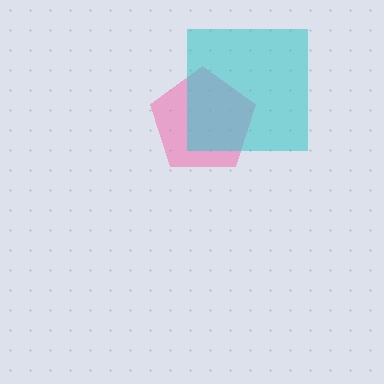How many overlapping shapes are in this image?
There are 2 overlapping shapes in the image.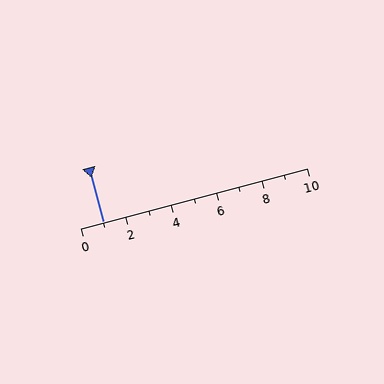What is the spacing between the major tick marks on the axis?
The major ticks are spaced 2 apart.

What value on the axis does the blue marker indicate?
The marker indicates approximately 1.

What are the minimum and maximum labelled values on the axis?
The axis runs from 0 to 10.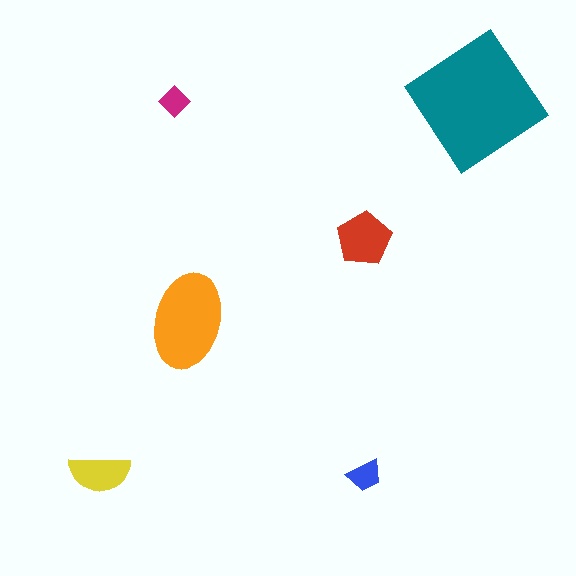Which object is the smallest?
The magenta diamond.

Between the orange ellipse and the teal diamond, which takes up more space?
The teal diamond.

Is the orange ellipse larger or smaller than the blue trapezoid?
Larger.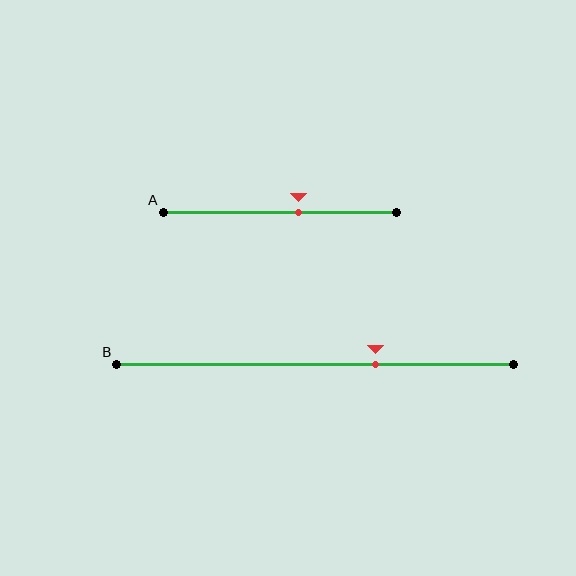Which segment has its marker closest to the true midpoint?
Segment A has its marker closest to the true midpoint.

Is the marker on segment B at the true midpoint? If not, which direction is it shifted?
No, the marker on segment B is shifted to the right by about 15% of the segment length.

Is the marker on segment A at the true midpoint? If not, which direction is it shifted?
No, the marker on segment A is shifted to the right by about 8% of the segment length.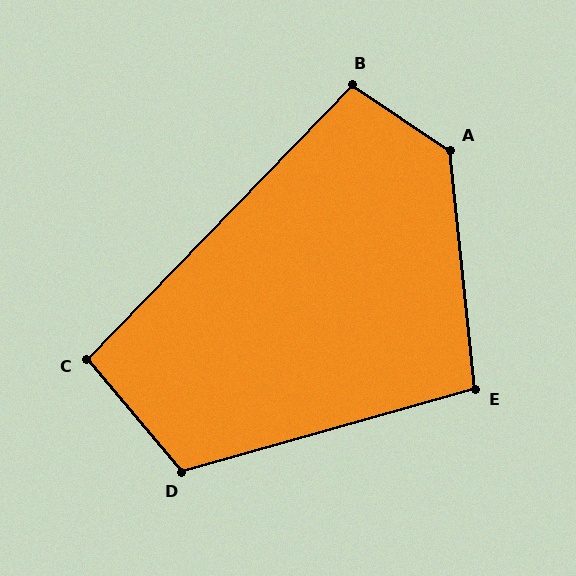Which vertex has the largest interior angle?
A, at approximately 130 degrees.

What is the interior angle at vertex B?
Approximately 100 degrees (obtuse).